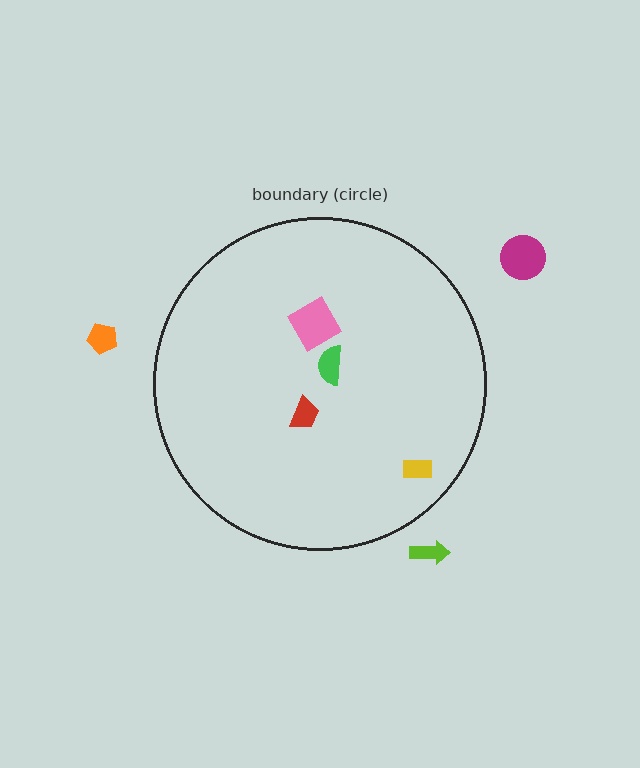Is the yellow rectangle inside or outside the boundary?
Inside.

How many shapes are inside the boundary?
4 inside, 3 outside.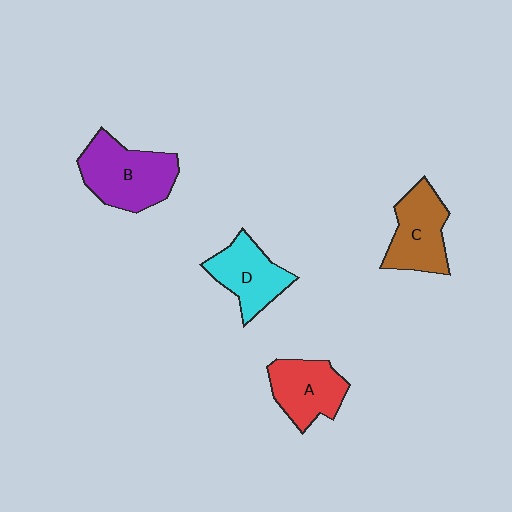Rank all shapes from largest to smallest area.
From largest to smallest: B (purple), C (brown), D (cyan), A (red).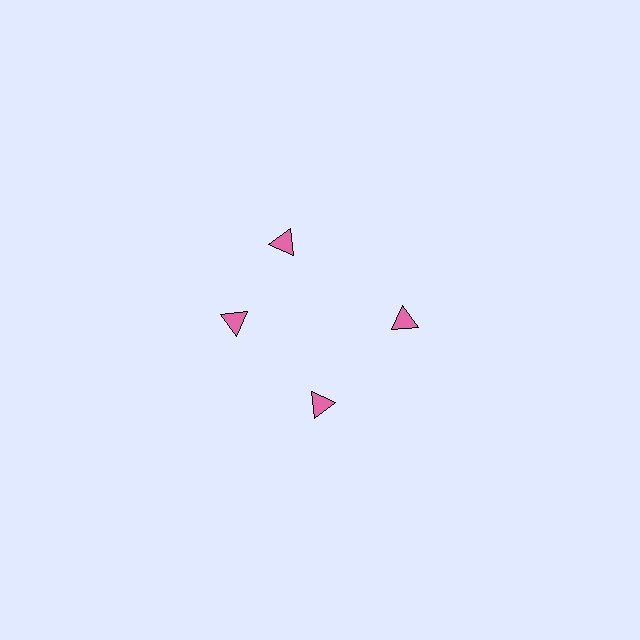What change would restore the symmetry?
The symmetry would be restored by rotating it back into even spacing with its neighbors so that all 4 triangles sit at equal angles and equal distance from the center.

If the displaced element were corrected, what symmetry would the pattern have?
It would have 4-fold rotational symmetry — the pattern would map onto itself every 90 degrees.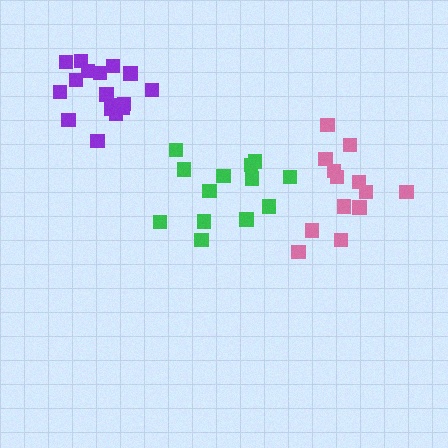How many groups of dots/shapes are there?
There are 3 groups.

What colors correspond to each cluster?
The clusters are colored: purple, green, pink.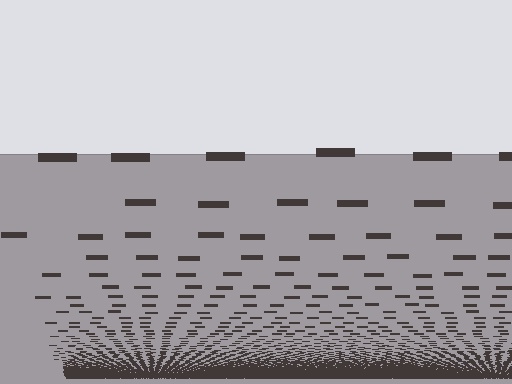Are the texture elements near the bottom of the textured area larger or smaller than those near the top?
Smaller. The gradient is inverted — elements near the bottom are smaller and denser.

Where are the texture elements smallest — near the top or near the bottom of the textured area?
Near the bottom.